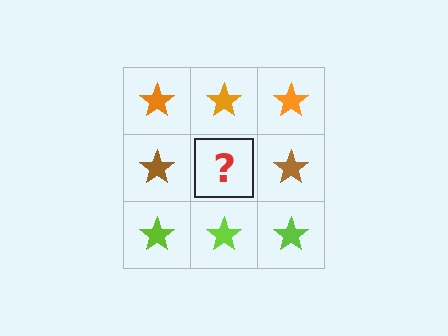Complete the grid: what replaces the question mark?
The question mark should be replaced with a brown star.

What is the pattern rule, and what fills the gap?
The rule is that each row has a consistent color. The gap should be filled with a brown star.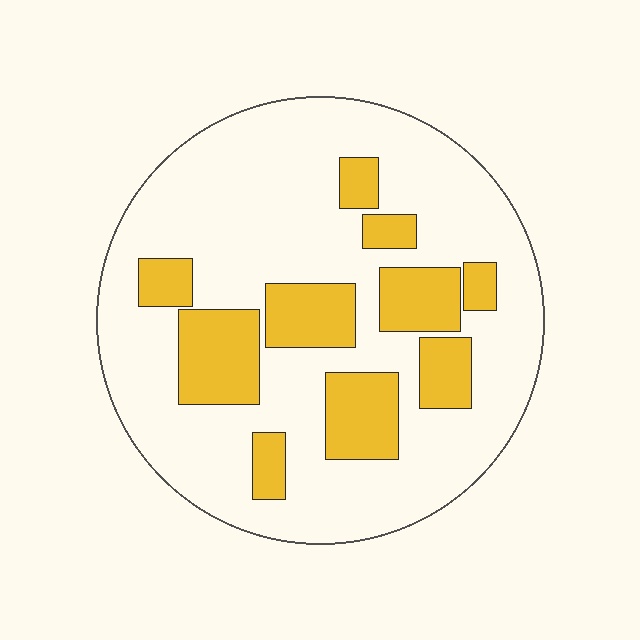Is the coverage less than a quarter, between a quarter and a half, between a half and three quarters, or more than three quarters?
Between a quarter and a half.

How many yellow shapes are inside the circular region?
10.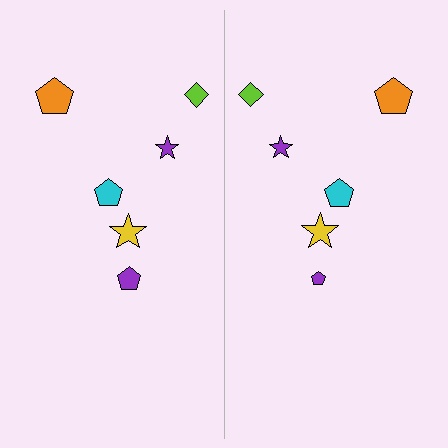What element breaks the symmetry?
The purple pentagon on the right side has a different size than its mirror counterpart.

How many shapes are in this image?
There are 12 shapes in this image.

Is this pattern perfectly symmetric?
No, the pattern is not perfectly symmetric. The purple pentagon on the right side has a different size than its mirror counterpart.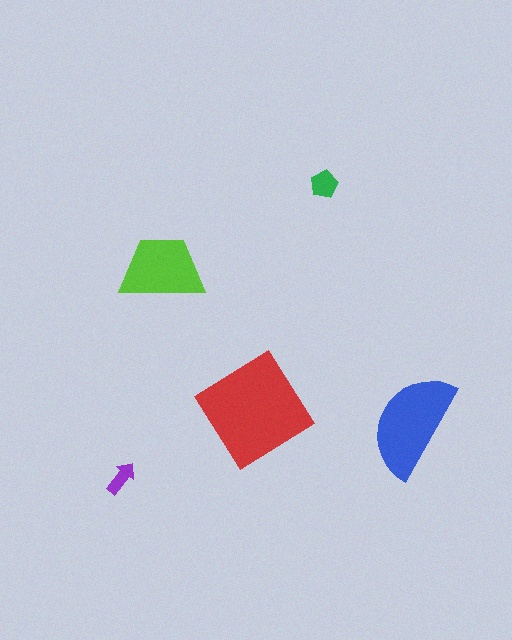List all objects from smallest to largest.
The purple arrow, the green pentagon, the lime trapezoid, the blue semicircle, the red diamond.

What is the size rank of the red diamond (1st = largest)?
1st.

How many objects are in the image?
There are 5 objects in the image.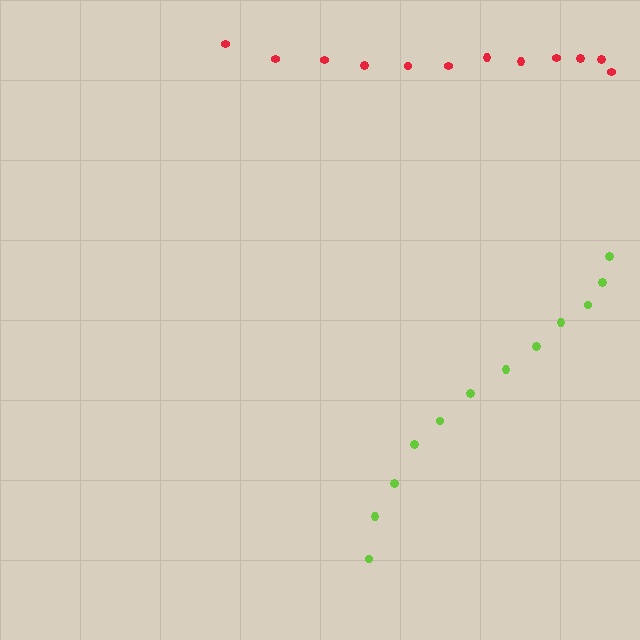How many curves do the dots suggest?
There are 2 distinct paths.